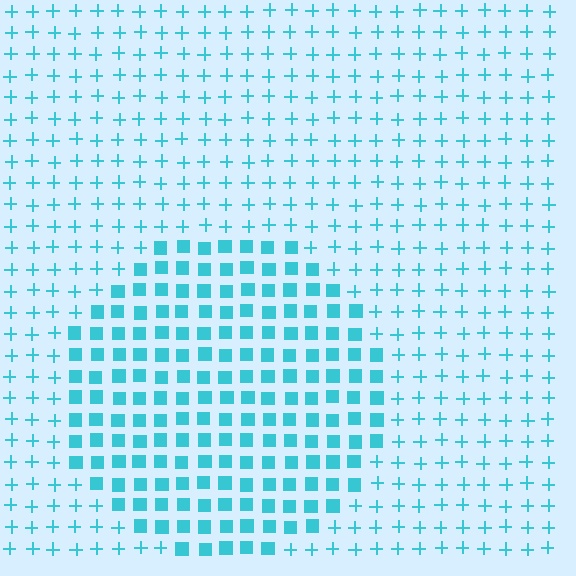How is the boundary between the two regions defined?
The boundary is defined by a change in element shape: squares inside vs. plus signs outside. All elements share the same color and spacing.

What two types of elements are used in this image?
The image uses squares inside the circle region and plus signs outside it.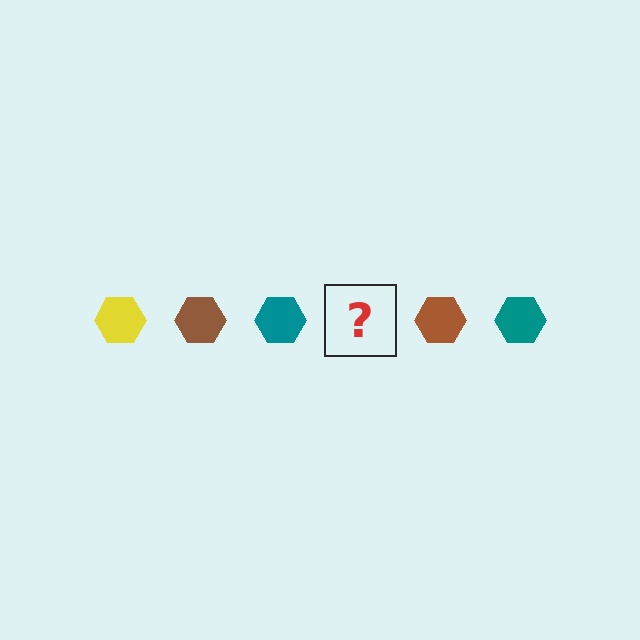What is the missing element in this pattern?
The missing element is a yellow hexagon.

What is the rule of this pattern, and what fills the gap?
The rule is that the pattern cycles through yellow, brown, teal hexagons. The gap should be filled with a yellow hexagon.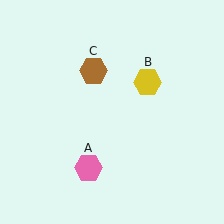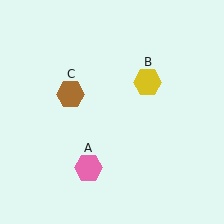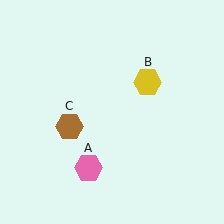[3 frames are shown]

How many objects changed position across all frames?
1 object changed position: brown hexagon (object C).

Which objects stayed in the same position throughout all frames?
Pink hexagon (object A) and yellow hexagon (object B) remained stationary.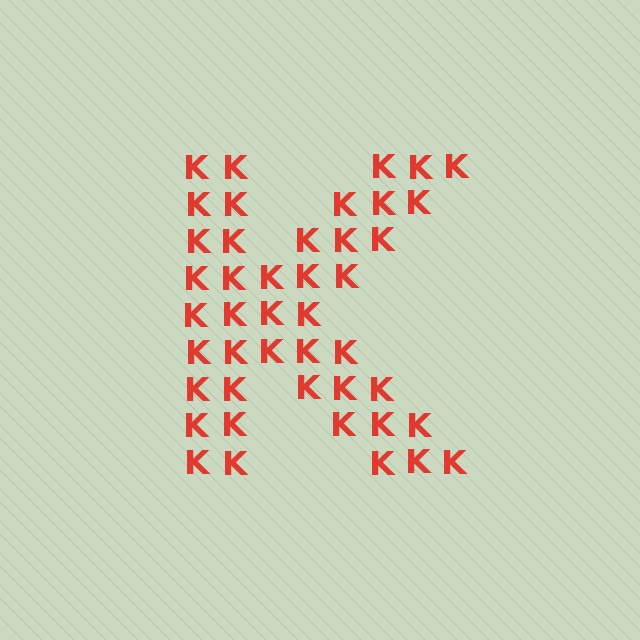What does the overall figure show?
The overall figure shows the letter K.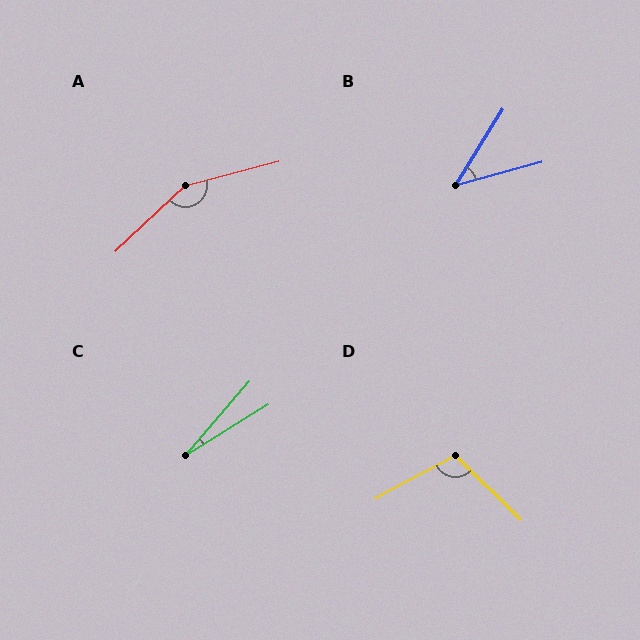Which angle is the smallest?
C, at approximately 17 degrees.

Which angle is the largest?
A, at approximately 151 degrees.